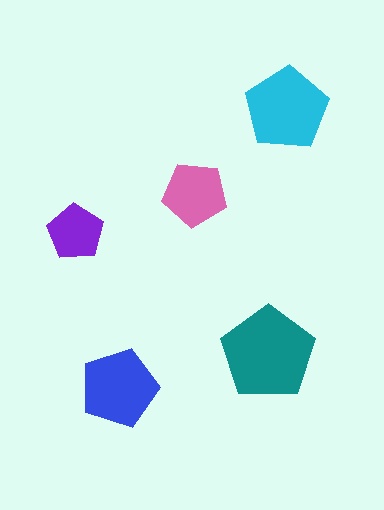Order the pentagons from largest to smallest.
the teal one, the cyan one, the blue one, the pink one, the purple one.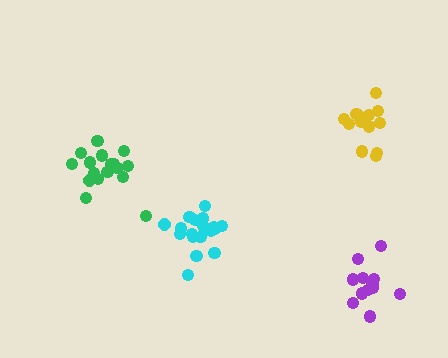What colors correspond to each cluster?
The clusters are colored: purple, green, cyan, yellow.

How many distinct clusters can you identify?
There are 4 distinct clusters.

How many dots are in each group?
Group 1: 12 dots, Group 2: 17 dots, Group 3: 18 dots, Group 4: 13 dots (60 total).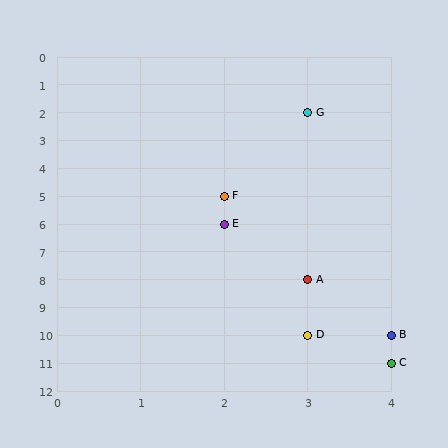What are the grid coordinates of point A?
Point A is at grid coordinates (3, 8).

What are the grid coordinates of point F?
Point F is at grid coordinates (2, 5).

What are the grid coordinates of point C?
Point C is at grid coordinates (4, 11).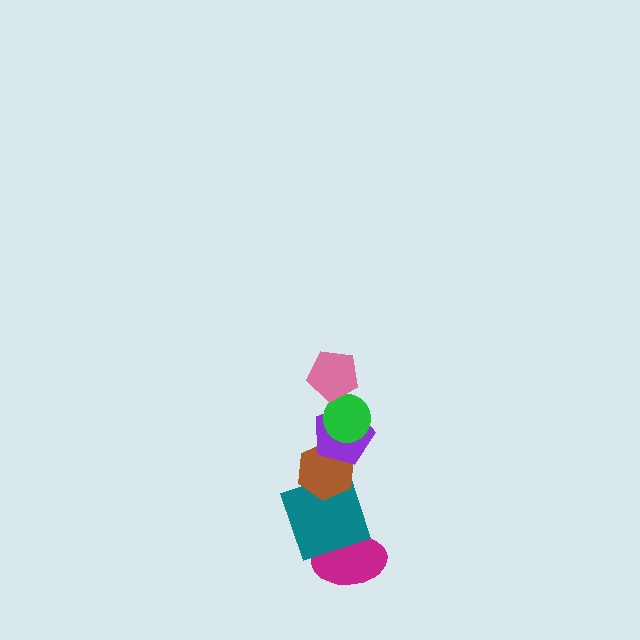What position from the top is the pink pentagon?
The pink pentagon is 1st from the top.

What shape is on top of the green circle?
The pink pentagon is on top of the green circle.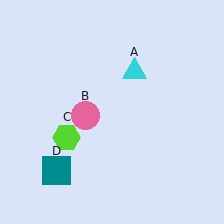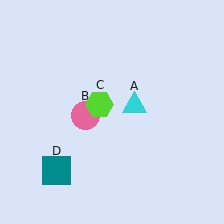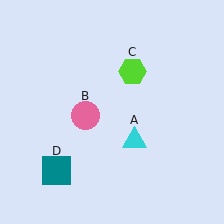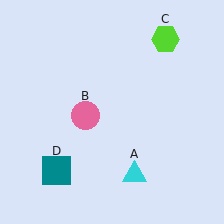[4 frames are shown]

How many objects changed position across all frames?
2 objects changed position: cyan triangle (object A), lime hexagon (object C).